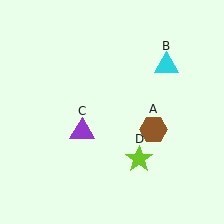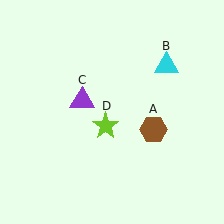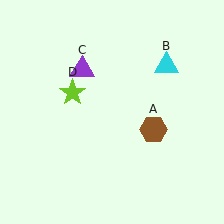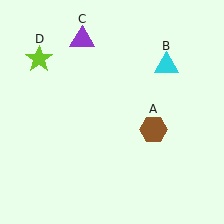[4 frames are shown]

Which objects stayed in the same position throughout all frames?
Brown hexagon (object A) and cyan triangle (object B) remained stationary.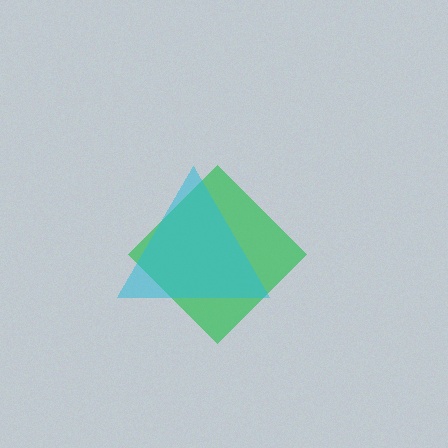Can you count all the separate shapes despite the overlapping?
Yes, there are 2 separate shapes.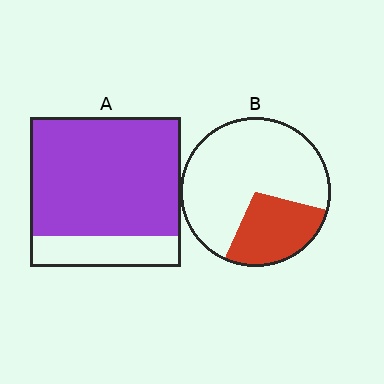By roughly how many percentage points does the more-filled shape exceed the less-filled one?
By roughly 50 percentage points (A over B).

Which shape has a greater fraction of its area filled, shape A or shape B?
Shape A.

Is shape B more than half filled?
No.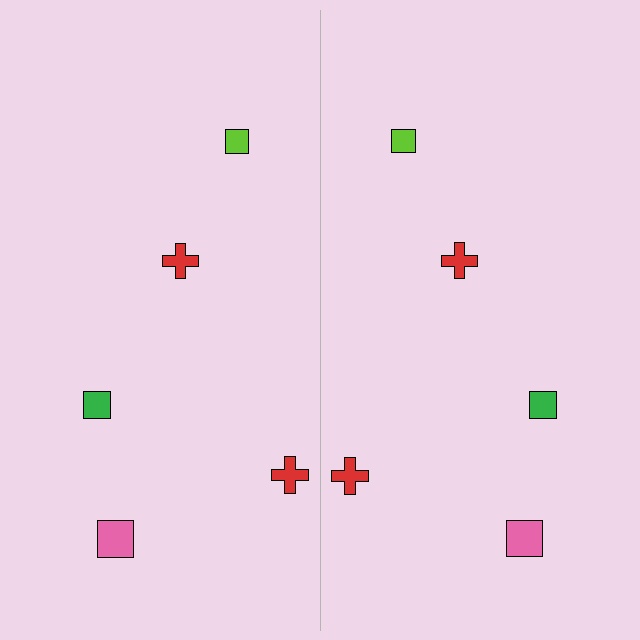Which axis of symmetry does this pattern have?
The pattern has a vertical axis of symmetry running through the center of the image.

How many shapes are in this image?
There are 10 shapes in this image.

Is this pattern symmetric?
Yes, this pattern has bilateral (reflection) symmetry.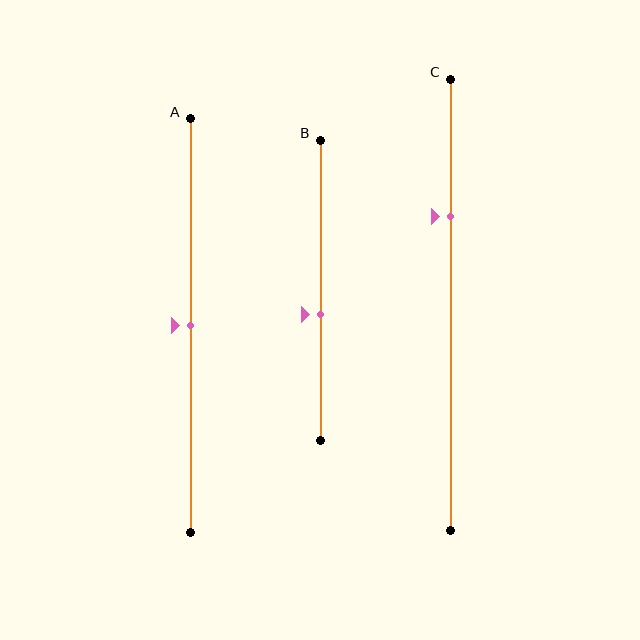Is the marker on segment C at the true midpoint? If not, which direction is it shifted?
No, the marker on segment C is shifted upward by about 20% of the segment length.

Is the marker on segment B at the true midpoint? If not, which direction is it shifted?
No, the marker on segment B is shifted downward by about 8% of the segment length.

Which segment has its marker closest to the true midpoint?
Segment A has its marker closest to the true midpoint.